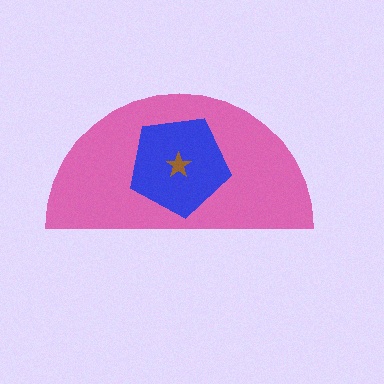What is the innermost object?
The brown star.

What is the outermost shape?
The pink semicircle.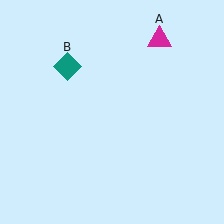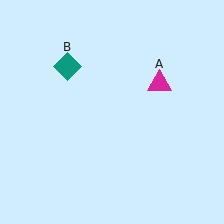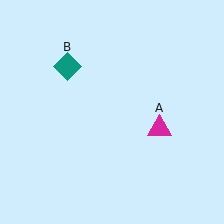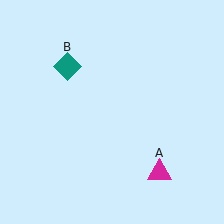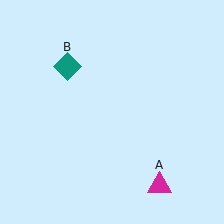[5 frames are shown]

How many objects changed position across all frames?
1 object changed position: magenta triangle (object A).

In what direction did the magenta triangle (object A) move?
The magenta triangle (object A) moved down.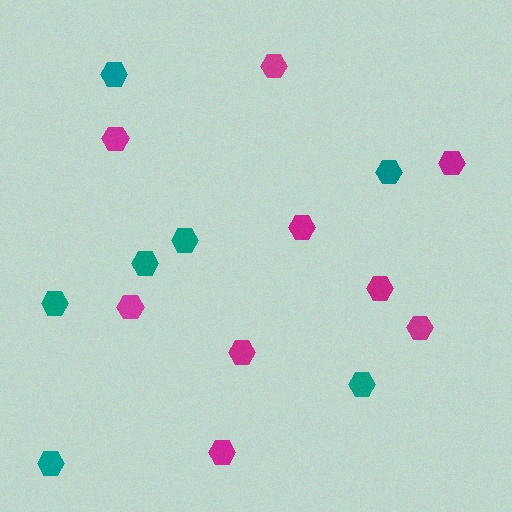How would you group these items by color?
There are 2 groups: one group of magenta hexagons (9) and one group of teal hexagons (7).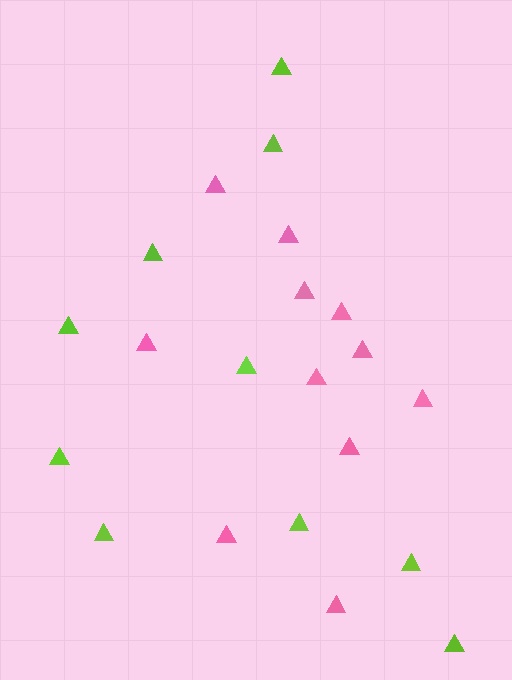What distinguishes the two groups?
There are 2 groups: one group of pink triangles (11) and one group of lime triangles (10).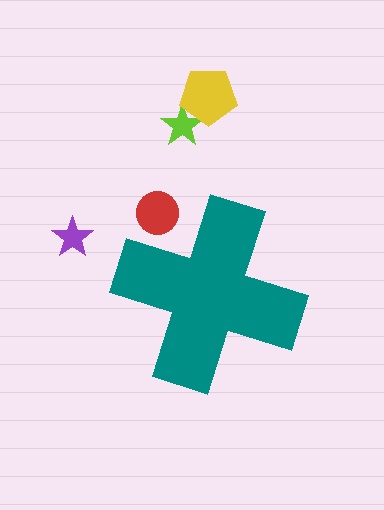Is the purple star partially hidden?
No, the purple star is fully visible.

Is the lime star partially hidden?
No, the lime star is fully visible.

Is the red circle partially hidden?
Yes, the red circle is partially hidden behind the teal cross.